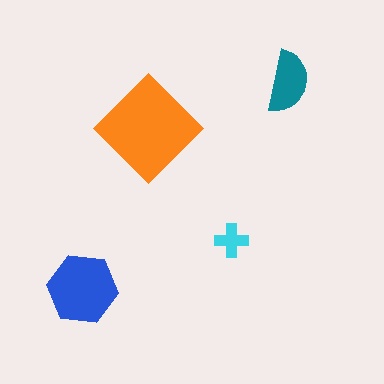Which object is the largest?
The orange diamond.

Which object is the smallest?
The cyan cross.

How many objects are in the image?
There are 4 objects in the image.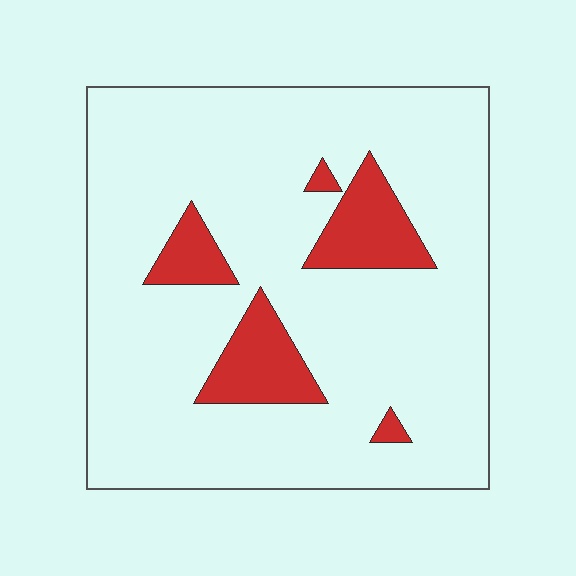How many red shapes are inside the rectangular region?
5.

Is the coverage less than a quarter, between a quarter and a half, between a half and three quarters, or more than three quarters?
Less than a quarter.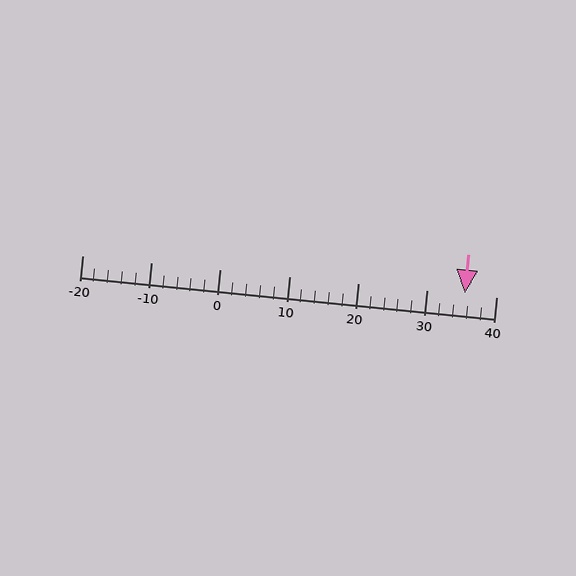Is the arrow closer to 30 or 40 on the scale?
The arrow is closer to 40.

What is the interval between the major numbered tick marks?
The major tick marks are spaced 10 units apart.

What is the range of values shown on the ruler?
The ruler shows values from -20 to 40.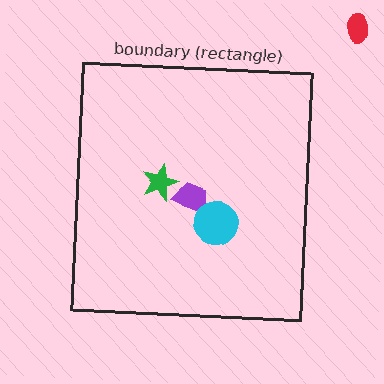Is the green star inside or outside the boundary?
Inside.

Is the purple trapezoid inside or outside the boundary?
Inside.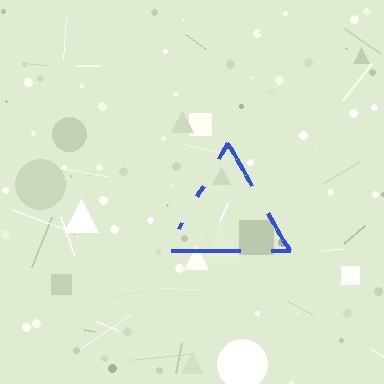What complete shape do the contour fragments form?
The contour fragments form a triangle.